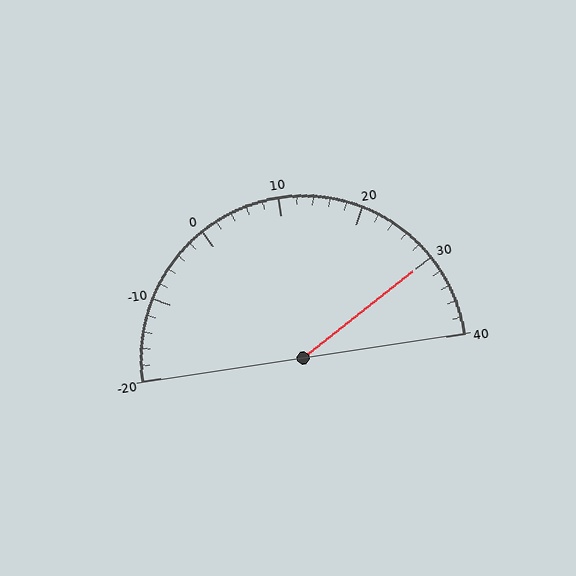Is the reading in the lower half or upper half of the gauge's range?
The reading is in the upper half of the range (-20 to 40).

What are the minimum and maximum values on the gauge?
The gauge ranges from -20 to 40.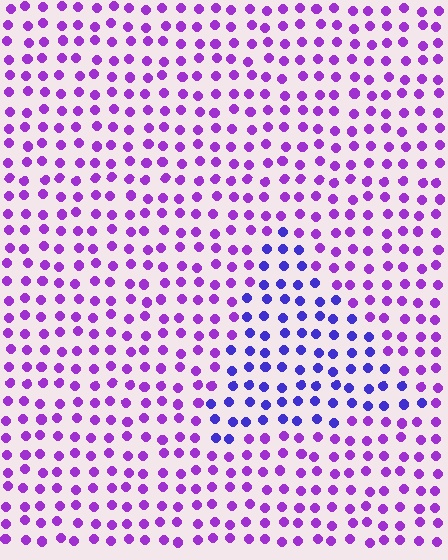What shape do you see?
I see a triangle.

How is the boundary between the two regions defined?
The boundary is defined purely by a slight shift in hue (about 36 degrees). Spacing, size, and orientation are identical on both sides.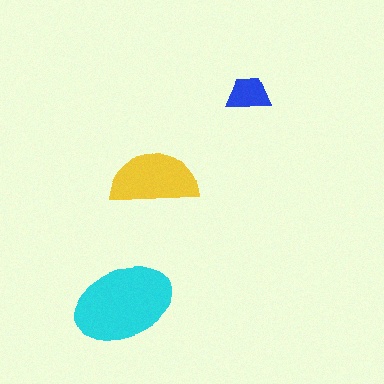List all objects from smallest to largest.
The blue trapezoid, the yellow semicircle, the cyan ellipse.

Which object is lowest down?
The cyan ellipse is bottommost.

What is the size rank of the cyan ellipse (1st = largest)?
1st.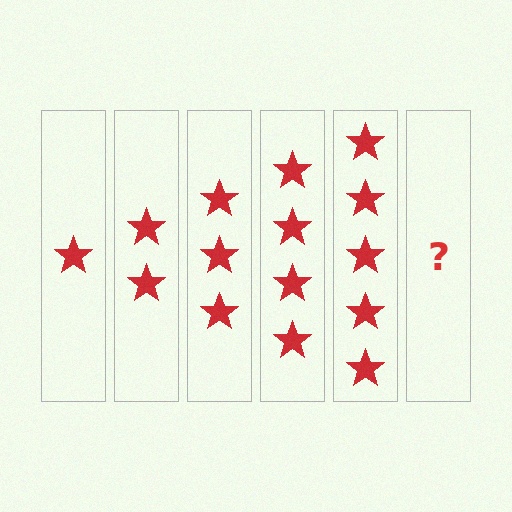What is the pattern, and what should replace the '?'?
The pattern is that each step adds one more star. The '?' should be 6 stars.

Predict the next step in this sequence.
The next step is 6 stars.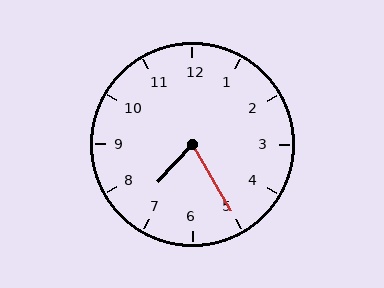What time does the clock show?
7:25.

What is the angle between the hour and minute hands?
Approximately 72 degrees.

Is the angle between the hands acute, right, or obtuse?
It is acute.